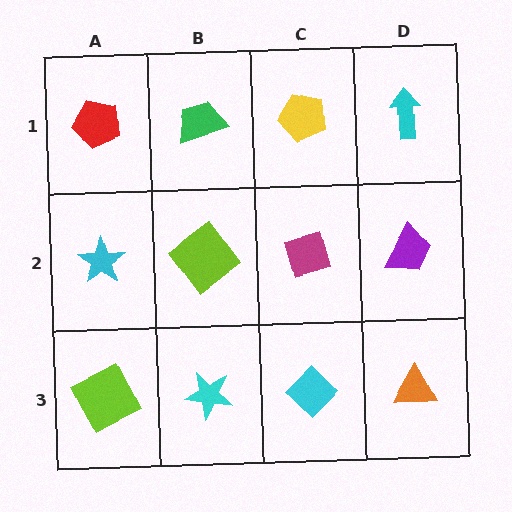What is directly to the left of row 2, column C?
A lime diamond.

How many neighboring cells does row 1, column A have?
2.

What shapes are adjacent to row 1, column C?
A magenta diamond (row 2, column C), a green trapezoid (row 1, column B), a cyan arrow (row 1, column D).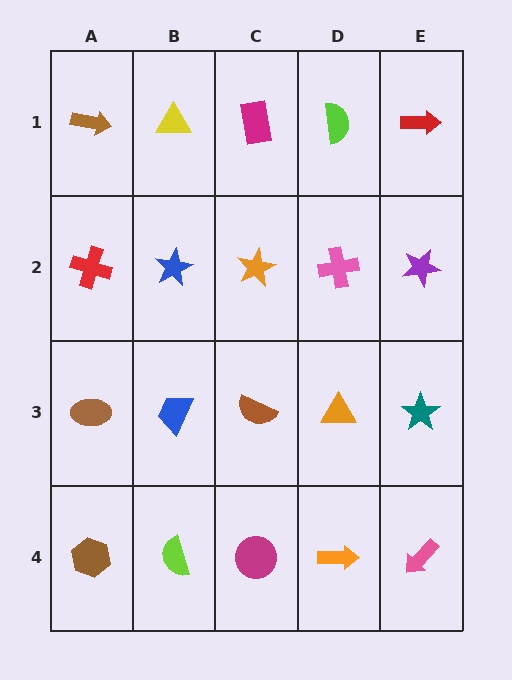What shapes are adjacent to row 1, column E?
A purple star (row 2, column E), a lime semicircle (row 1, column D).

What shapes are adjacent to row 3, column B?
A blue star (row 2, column B), a lime semicircle (row 4, column B), a brown ellipse (row 3, column A), a brown semicircle (row 3, column C).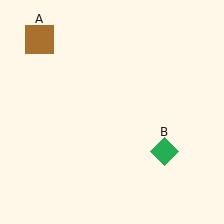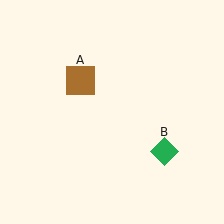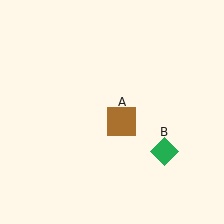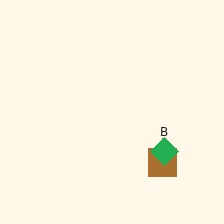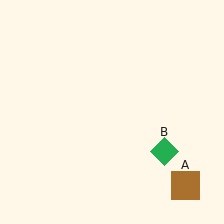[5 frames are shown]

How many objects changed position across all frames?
1 object changed position: brown square (object A).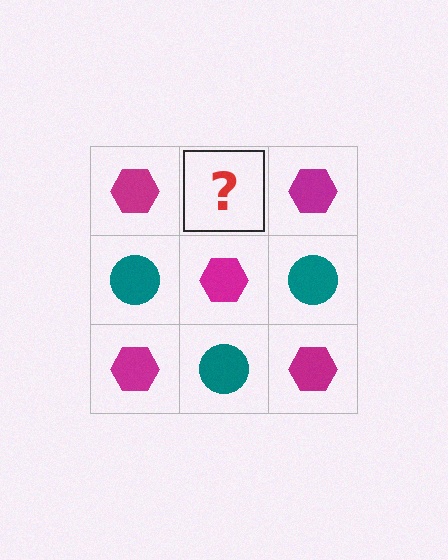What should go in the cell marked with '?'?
The missing cell should contain a teal circle.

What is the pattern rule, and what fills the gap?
The rule is that it alternates magenta hexagon and teal circle in a checkerboard pattern. The gap should be filled with a teal circle.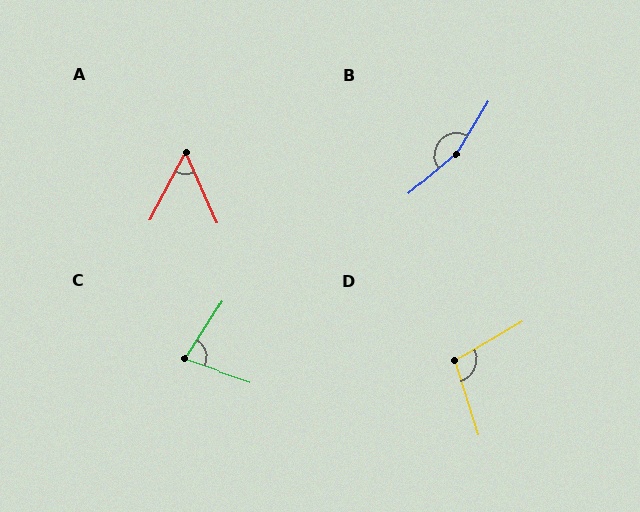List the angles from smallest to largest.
A (52°), C (76°), D (103°), B (162°).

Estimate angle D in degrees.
Approximately 103 degrees.